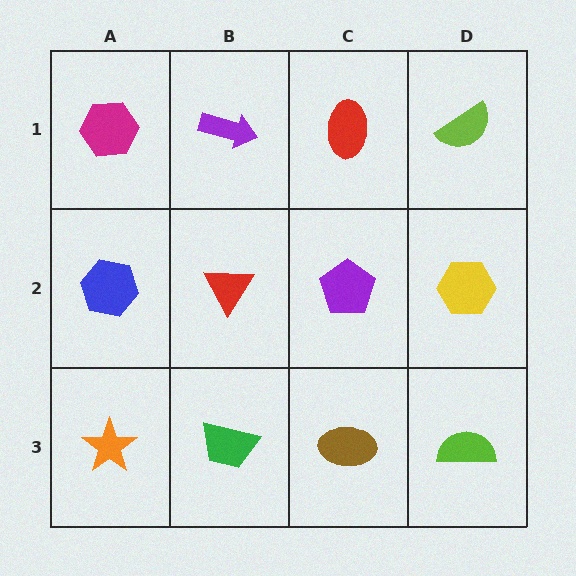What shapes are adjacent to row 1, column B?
A red triangle (row 2, column B), a magenta hexagon (row 1, column A), a red ellipse (row 1, column C).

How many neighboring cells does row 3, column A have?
2.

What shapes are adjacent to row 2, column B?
A purple arrow (row 1, column B), a green trapezoid (row 3, column B), a blue hexagon (row 2, column A), a purple pentagon (row 2, column C).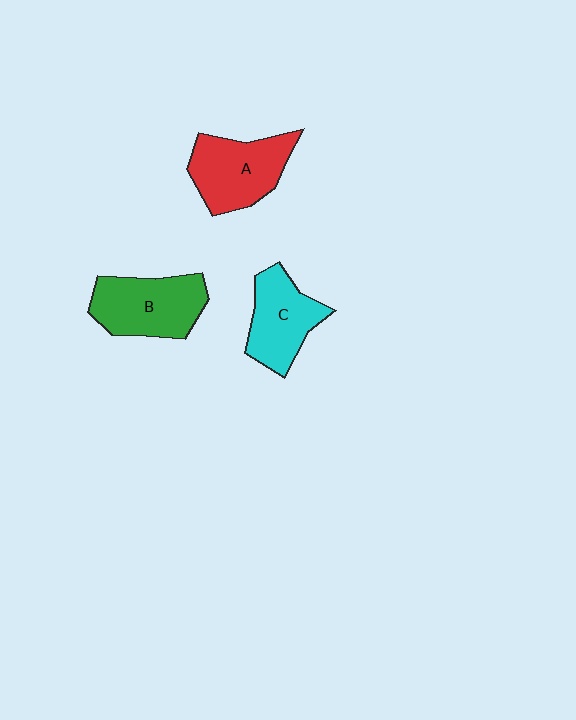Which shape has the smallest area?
Shape C (cyan).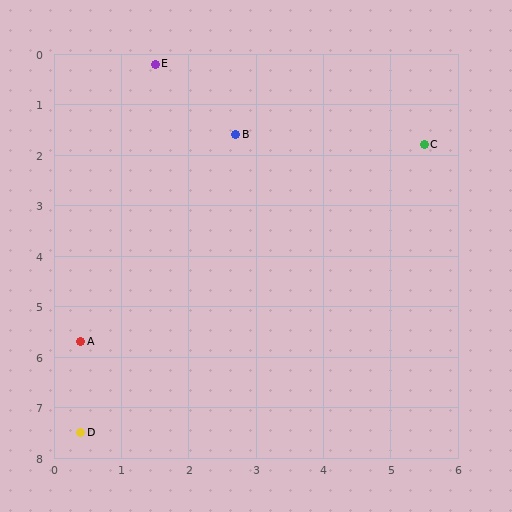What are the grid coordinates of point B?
Point B is at approximately (2.7, 1.6).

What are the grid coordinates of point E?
Point E is at approximately (1.5, 0.2).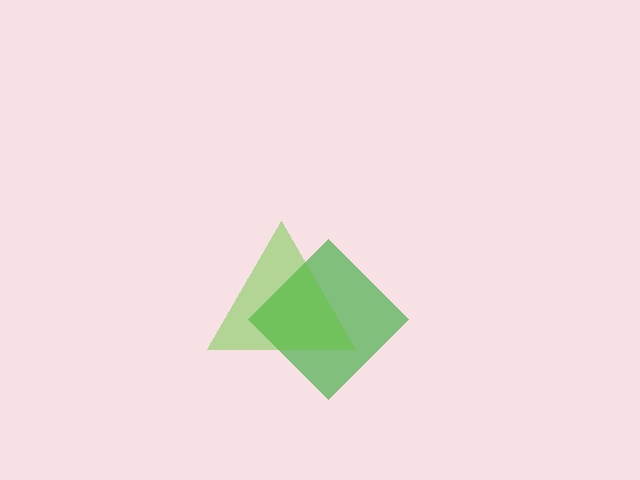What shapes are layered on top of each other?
The layered shapes are: a green diamond, a lime triangle.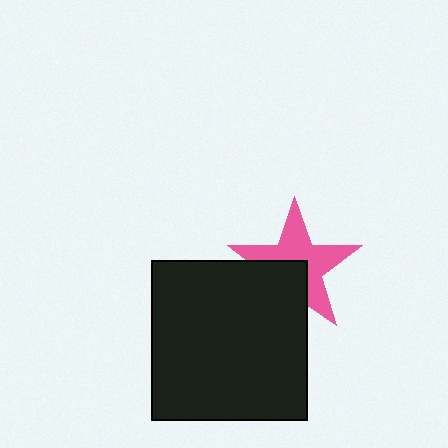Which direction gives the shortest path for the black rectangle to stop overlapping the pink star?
Moving toward the lower-left gives the shortest separation.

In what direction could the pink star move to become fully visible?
The pink star could move toward the upper-right. That would shift it out from behind the black rectangle entirely.